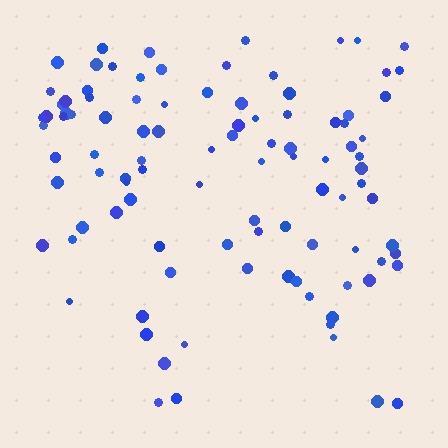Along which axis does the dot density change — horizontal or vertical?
Vertical.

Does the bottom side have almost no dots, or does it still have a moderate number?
Still a moderate number, just noticeably fewer than the top.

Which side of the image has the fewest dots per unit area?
The bottom.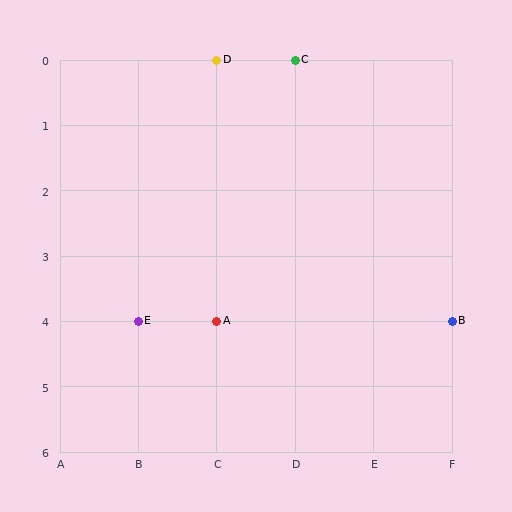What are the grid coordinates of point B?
Point B is at grid coordinates (F, 4).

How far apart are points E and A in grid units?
Points E and A are 1 column apart.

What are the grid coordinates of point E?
Point E is at grid coordinates (B, 4).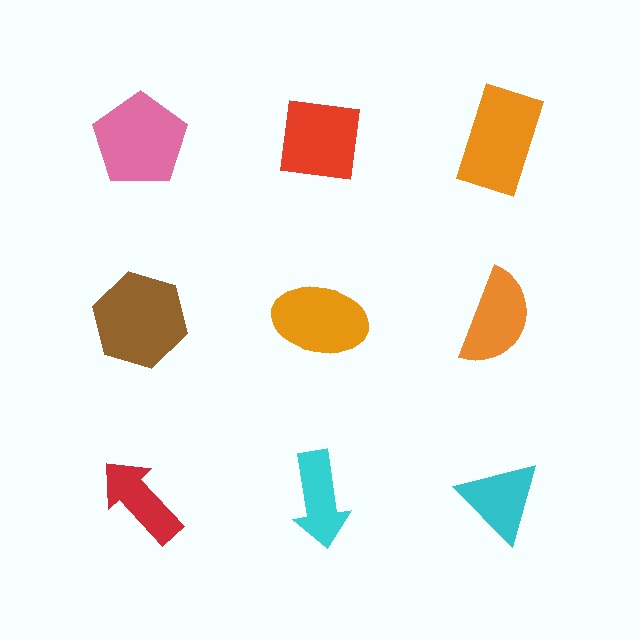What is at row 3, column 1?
A red arrow.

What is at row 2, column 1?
A brown hexagon.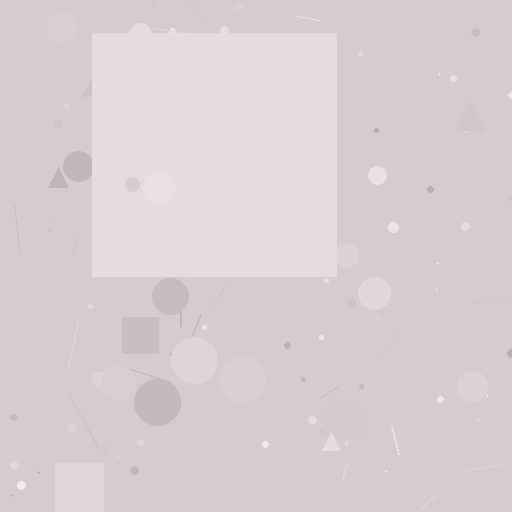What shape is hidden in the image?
A square is hidden in the image.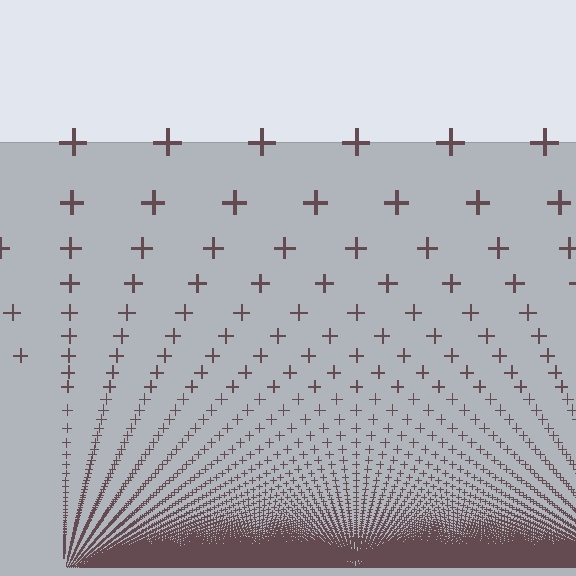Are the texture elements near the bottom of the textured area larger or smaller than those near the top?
Smaller. The gradient is inverted — elements near the bottom are smaller and denser.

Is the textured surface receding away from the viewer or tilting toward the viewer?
The surface appears to tilt toward the viewer. Texture elements get larger and sparser toward the top.